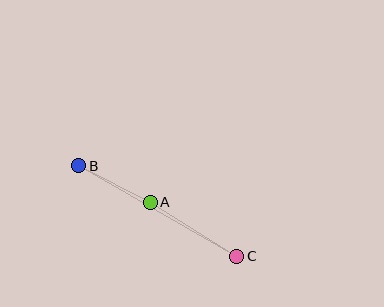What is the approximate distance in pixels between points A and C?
The distance between A and C is approximately 102 pixels.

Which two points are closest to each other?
Points A and B are closest to each other.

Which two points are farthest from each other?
Points B and C are farthest from each other.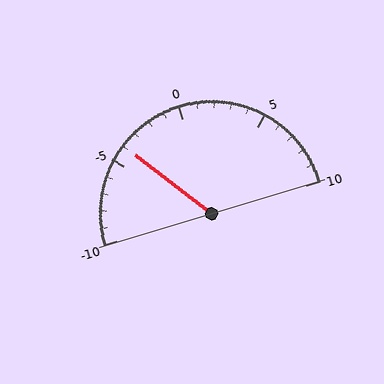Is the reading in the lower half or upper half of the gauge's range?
The reading is in the lower half of the range (-10 to 10).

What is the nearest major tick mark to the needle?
The nearest major tick mark is -5.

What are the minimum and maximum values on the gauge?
The gauge ranges from -10 to 10.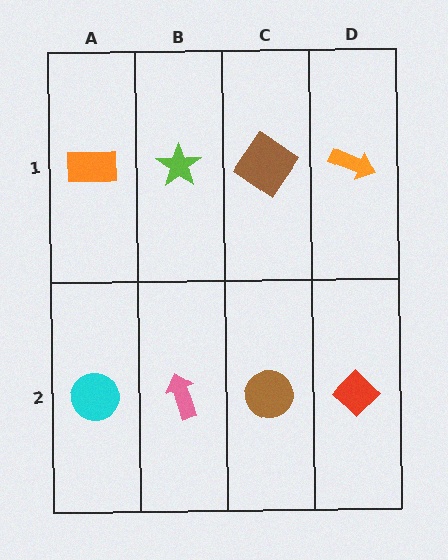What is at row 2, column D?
A red diamond.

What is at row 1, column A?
An orange rectangle.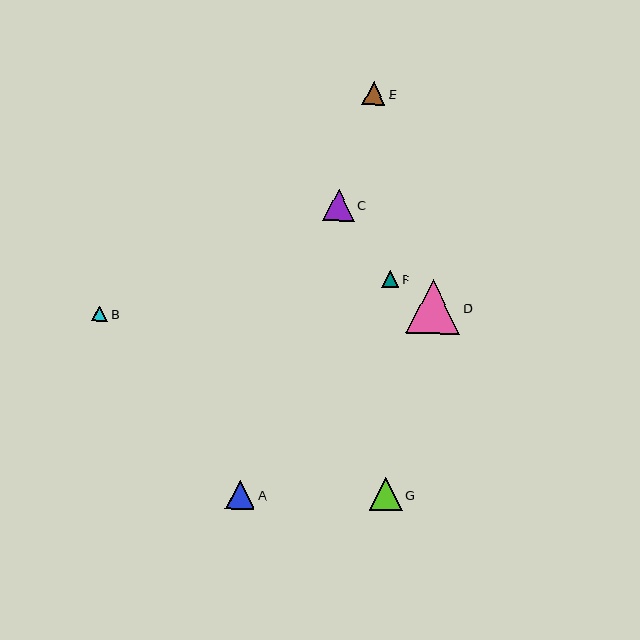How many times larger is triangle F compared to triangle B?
Triangle F is approximately 1.1 times the size of triangle B.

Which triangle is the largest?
Triangle D is the largest with a size of approximately 54 pixels.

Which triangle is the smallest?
Triangle B is the smallest with a size of approximately 16 pixels.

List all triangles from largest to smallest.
From largest to smallest: D, G, C, A, E, F, B.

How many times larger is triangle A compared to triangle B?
Triangle A is approximately 1.8 times the size of triangle B.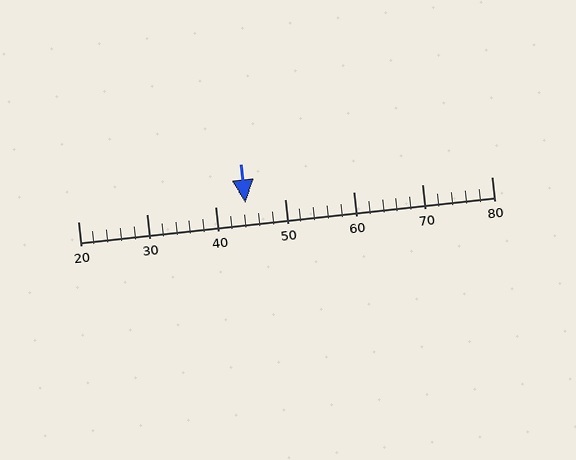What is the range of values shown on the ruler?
The ruler shows values from 20 to 80.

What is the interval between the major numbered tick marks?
The major tick marks are spaced 10 units apart.